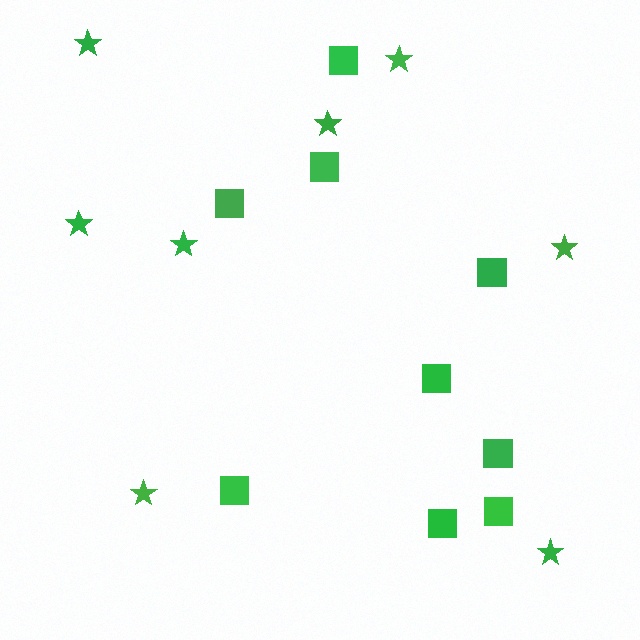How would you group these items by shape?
There are 2 groups: one group of squares (9) and one group of stars (8).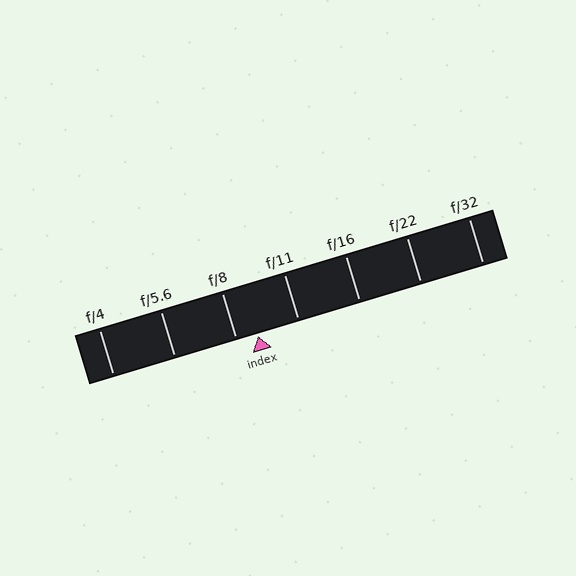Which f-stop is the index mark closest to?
The index mark is closest to f/8.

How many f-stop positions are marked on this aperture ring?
There are 7 f-stop positions marked.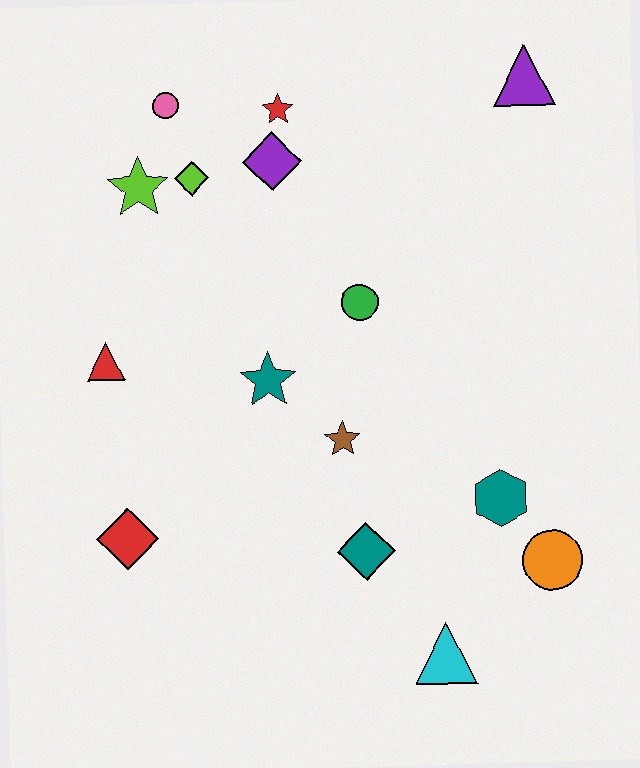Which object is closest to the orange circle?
The teal hexagon is closest to the orange circle.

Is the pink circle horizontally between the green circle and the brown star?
No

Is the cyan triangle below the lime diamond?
Yes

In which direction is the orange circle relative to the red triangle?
The orange circle is to the right of the red triangle.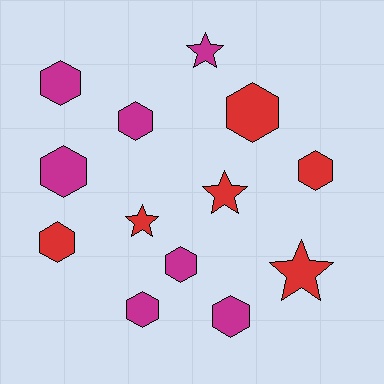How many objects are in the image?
There are 13 objects.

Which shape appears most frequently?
Hexagon, with 9 objects.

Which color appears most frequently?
Magenta, with 7 objects.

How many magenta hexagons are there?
There are 6 magenta hexagons.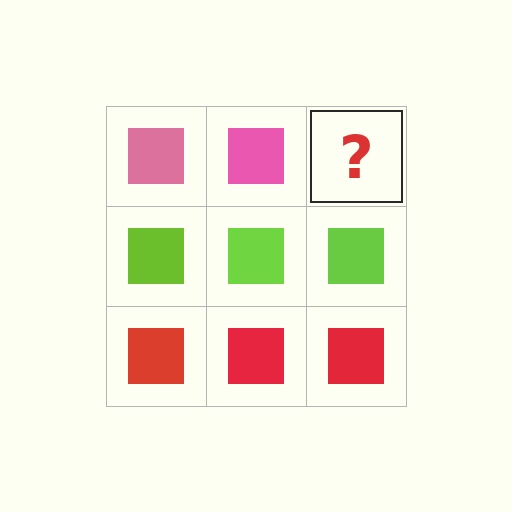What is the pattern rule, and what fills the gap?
The rule is that each row has a consistent color. The gap should be filled with a pink square.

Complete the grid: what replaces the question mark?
The question mark should be replaced with a pink square.